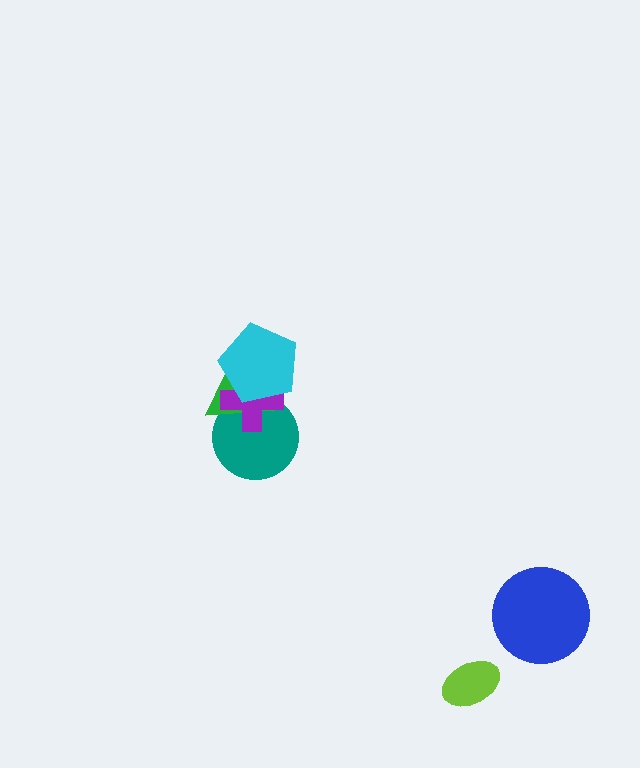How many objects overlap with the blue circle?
0 objects overlap with the blue circle.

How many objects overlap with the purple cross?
3 objects overlap with the purple cross.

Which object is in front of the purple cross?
The cyan pentagon is in front of the purple cross.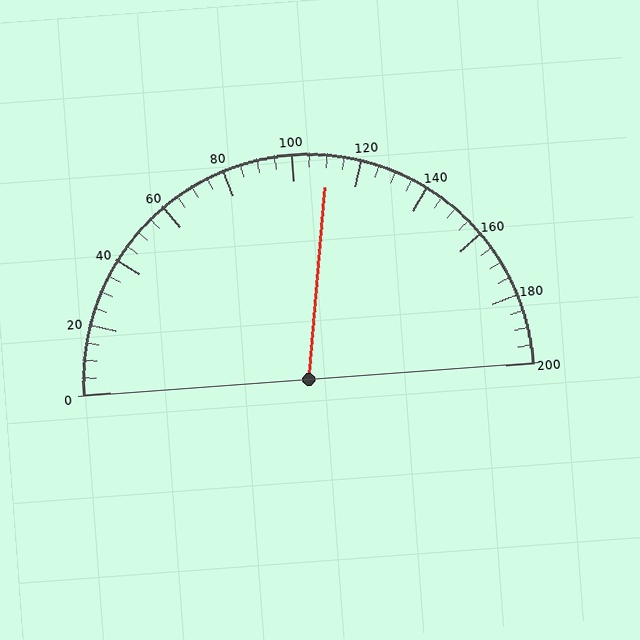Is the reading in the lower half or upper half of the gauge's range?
The reading is in the upper half of the range (0 to 200).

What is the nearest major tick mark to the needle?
The nearest major tick mark is 120.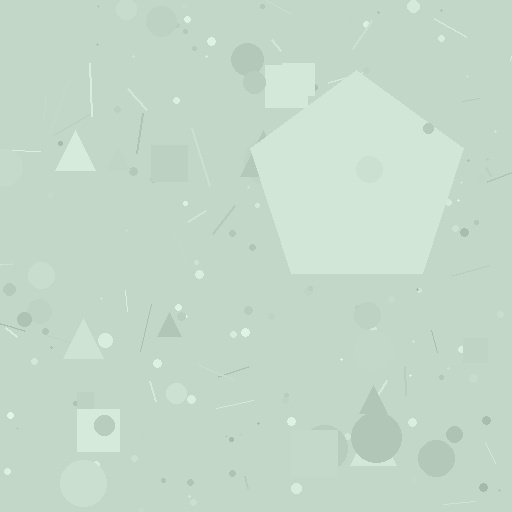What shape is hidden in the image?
A pentagon is hidden in the image.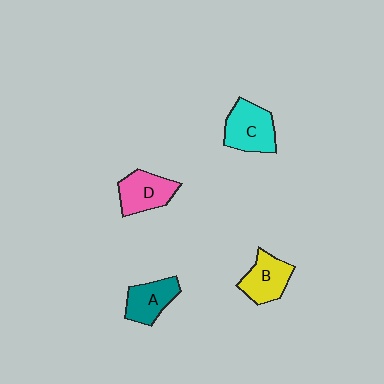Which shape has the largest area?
Shape C (cyan).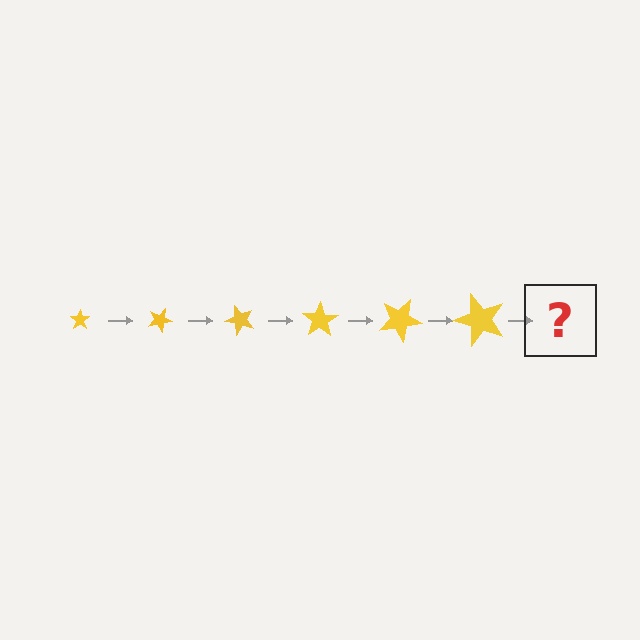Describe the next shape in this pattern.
It should be a star, larger than the previous one and rotated 150 degrees from the start.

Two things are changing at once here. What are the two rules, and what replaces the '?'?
The two rules are that the star grows larger each step and it rotates 25 degrees each step. The '?' should be a star, larger than the previous one and rotated 150 degrees from the start.